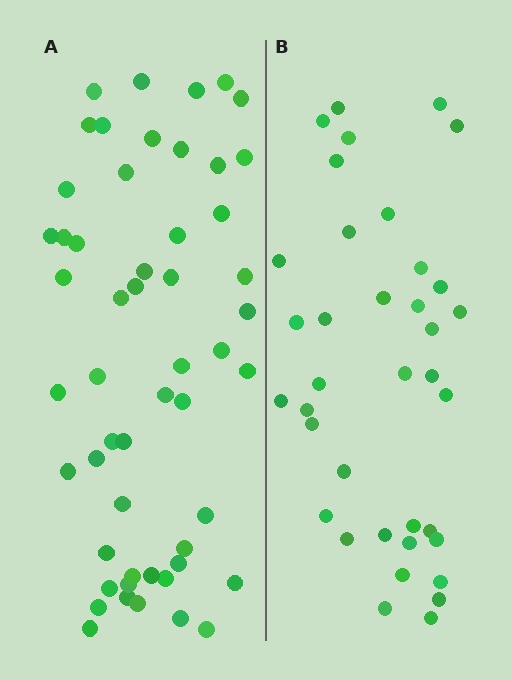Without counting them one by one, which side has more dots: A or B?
Region A (the left region) has more dots.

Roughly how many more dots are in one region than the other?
Region A has approximately 15 more dots than region B.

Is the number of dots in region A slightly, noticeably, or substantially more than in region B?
Region A has noticeably more, but not dramatically so. The ratio is roughly 1.4 to 1.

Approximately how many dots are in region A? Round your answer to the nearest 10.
About 50 dots. (The exact count is 53, which rounds to 50.)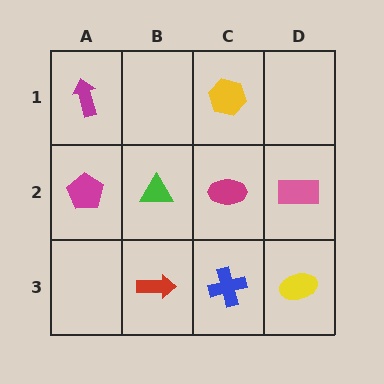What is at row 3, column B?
A red arrow.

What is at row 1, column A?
A magenta arrow.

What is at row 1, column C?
A yellow hexagon.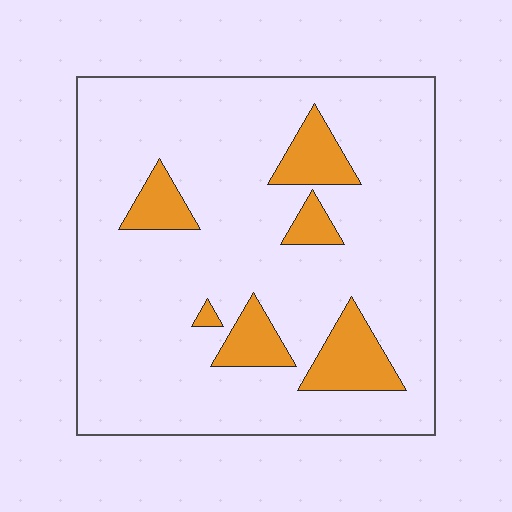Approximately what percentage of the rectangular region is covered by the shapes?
Approximately 15%.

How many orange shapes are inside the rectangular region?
6.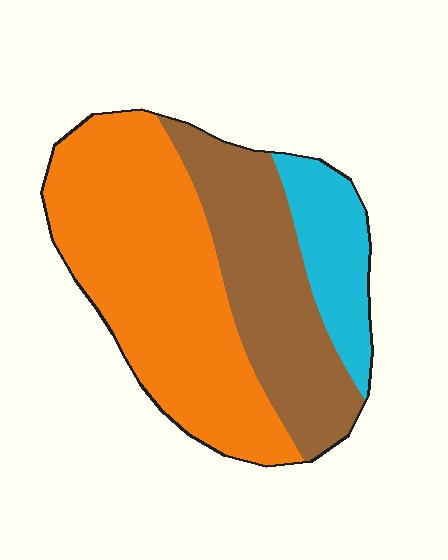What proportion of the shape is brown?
Brown takes up about one third (1/3) of the shape.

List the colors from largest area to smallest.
From largest to smallest: orange, brown, cyan.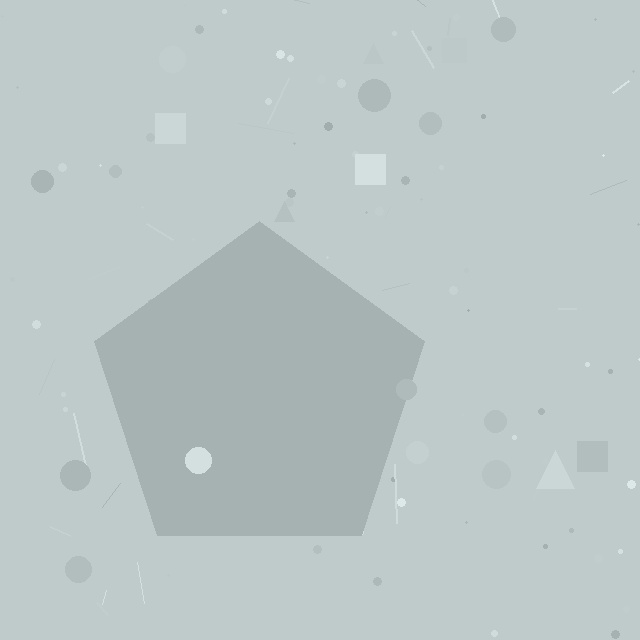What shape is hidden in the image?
A pentagon is hidden in the image.